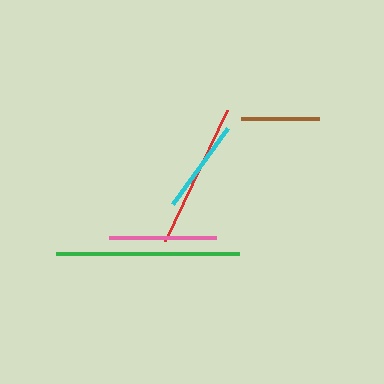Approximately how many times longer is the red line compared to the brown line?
The red line is approximately 1.8 times the length of the brown line.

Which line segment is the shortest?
The brown line is the shortest at approximately 78 pixels.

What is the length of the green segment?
The green segment is approximately 184 pixels long.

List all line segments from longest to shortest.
From longest to shortest: green, red, pink, cyan, brown.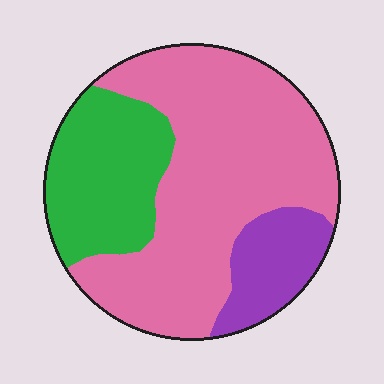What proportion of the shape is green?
Green takes up about one quarter (1/4) of the shape.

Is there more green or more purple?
Green.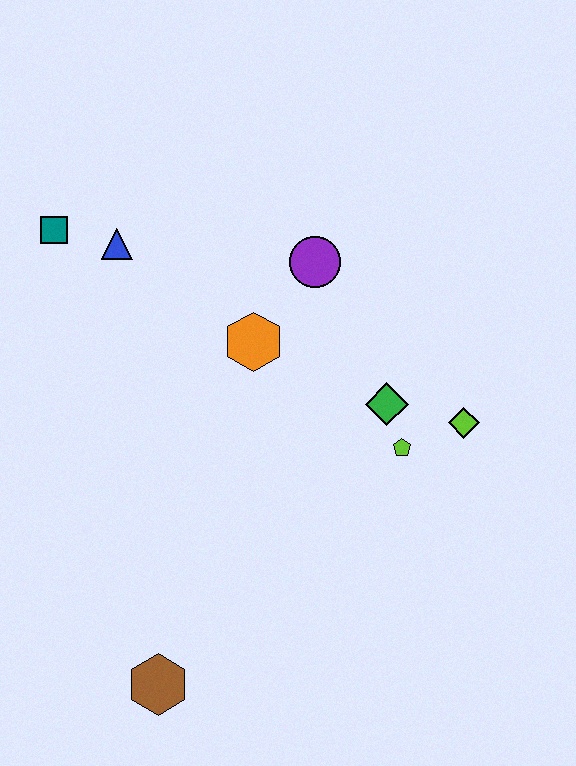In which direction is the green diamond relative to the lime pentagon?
The green diamond is above the lime pentagon.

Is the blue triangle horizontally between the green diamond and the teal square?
Yes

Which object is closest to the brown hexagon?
The lime pentagon is closest to the brown hexagon.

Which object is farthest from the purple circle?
The brown hexagon is farthest from the purple circle.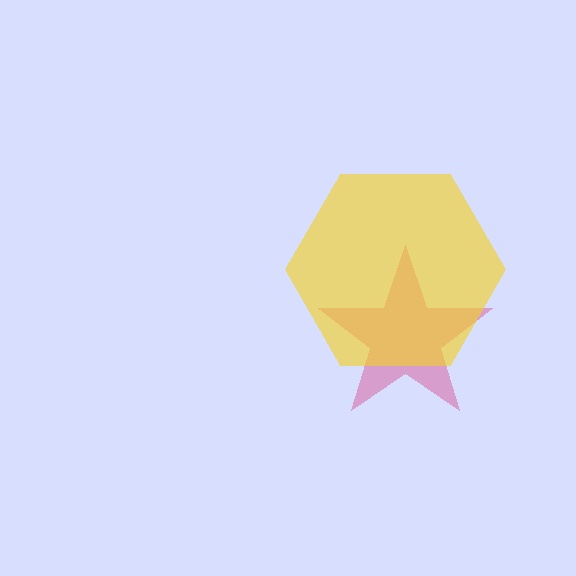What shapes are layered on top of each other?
The layered shapes are: a pink star, a yellow hexagon.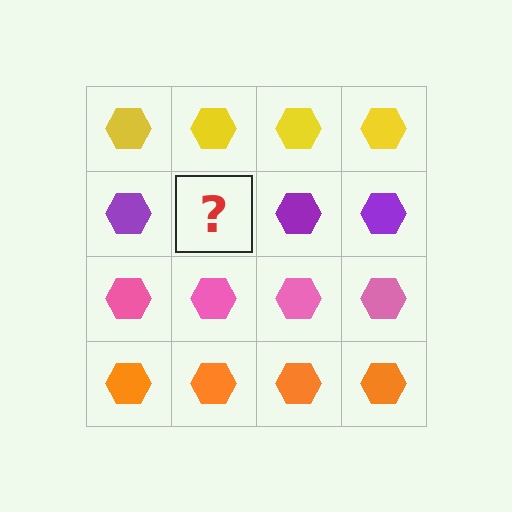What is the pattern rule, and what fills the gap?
The rule is that each row has a consistent color. The gap should be filled with a purple hexagon.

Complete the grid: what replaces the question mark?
The question mark should be replaced with a purple hexagon.